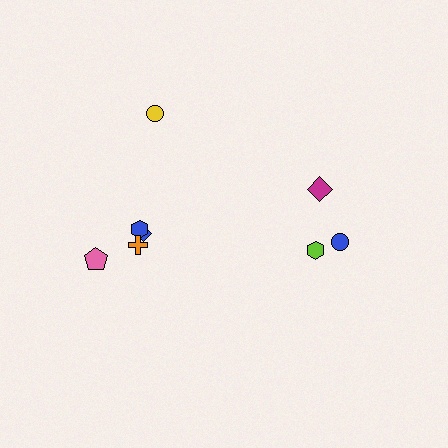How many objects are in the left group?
There are 5 objects.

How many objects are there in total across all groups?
There are 8 objects.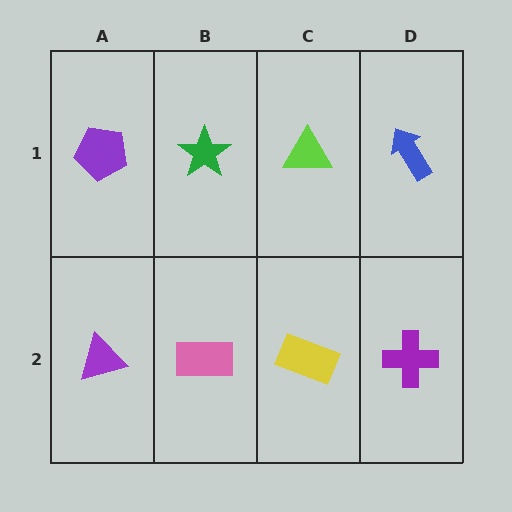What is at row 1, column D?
A blue arrow.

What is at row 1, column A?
A purple pentagon.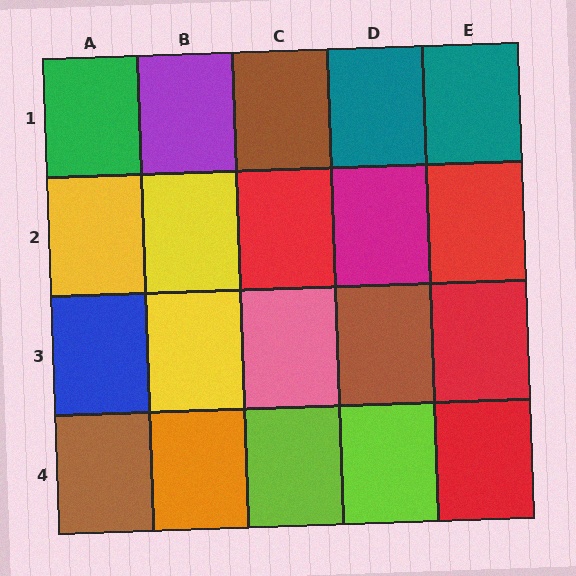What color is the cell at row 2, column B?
Yellow.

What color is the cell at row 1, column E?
Teal.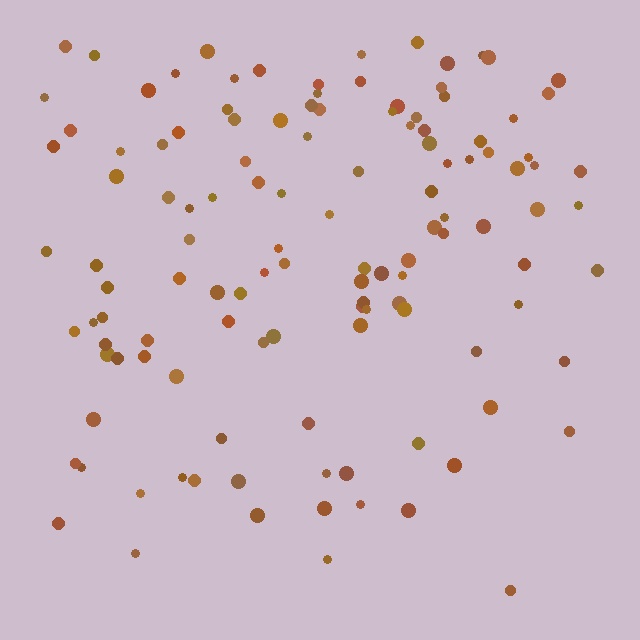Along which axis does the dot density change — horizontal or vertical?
Vertical.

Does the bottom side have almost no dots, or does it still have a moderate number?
Still a moderate number, just noticeably fewer than the top.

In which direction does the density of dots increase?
From bottom to top, with the top side densest.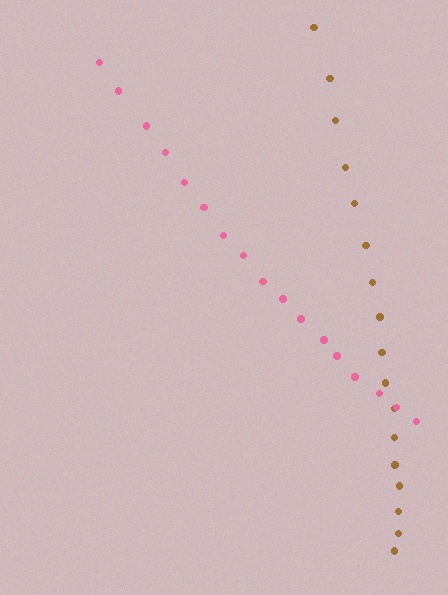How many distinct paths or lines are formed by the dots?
There are 2 distinct paths.